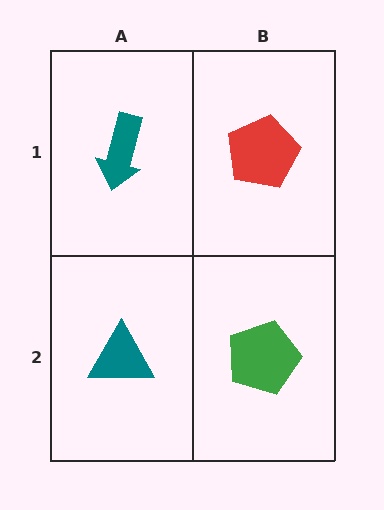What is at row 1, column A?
A teal arrow.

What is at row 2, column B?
A green pentagon.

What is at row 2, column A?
A teal triangle.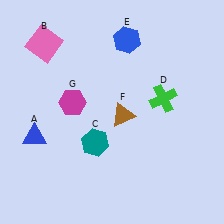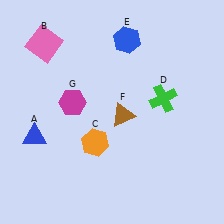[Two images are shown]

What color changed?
The hexagon (C) changed from teal in Image 1 to orange in Image 2.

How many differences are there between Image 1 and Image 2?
There is 1 difference between the two images.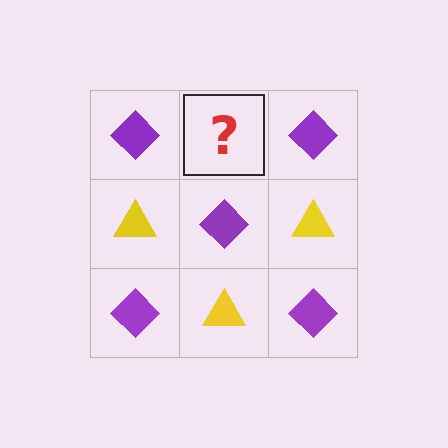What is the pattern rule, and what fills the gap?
The rule is that it alternates purple diamond and yellow triangle in a checkerboard pattern. The gap should be filled with a yellow triangle.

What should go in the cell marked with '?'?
The missing cell should contain a yellow triangle.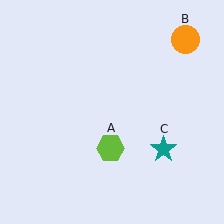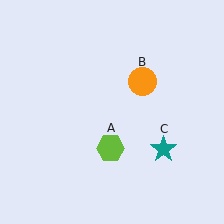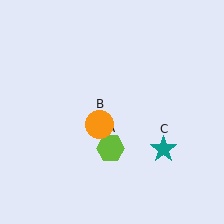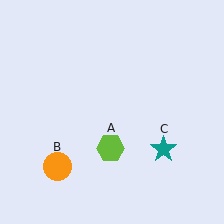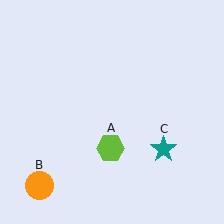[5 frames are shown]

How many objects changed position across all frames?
1 object changed position: orange circle (object B).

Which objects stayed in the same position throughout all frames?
Lime hexagon (object A) and teal star (object C) remained stationary.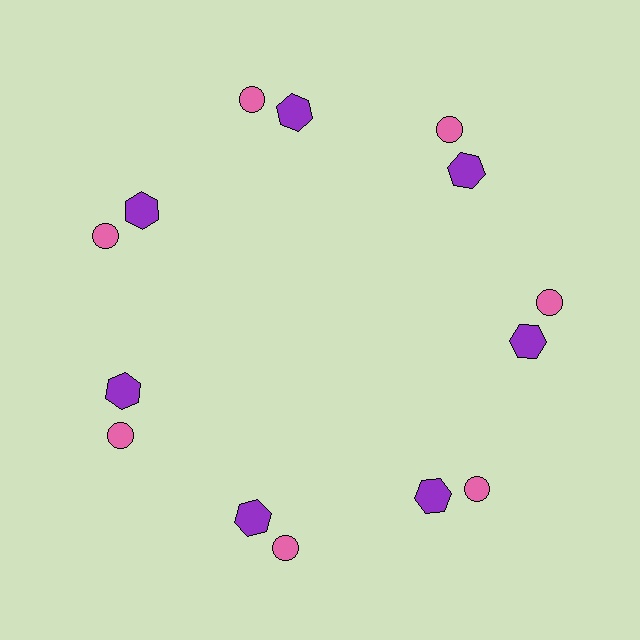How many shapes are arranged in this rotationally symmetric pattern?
There are 14 shapes, arranged in 7 groups of 2.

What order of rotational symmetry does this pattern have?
This pattern has 7-fold rotational symmetry.